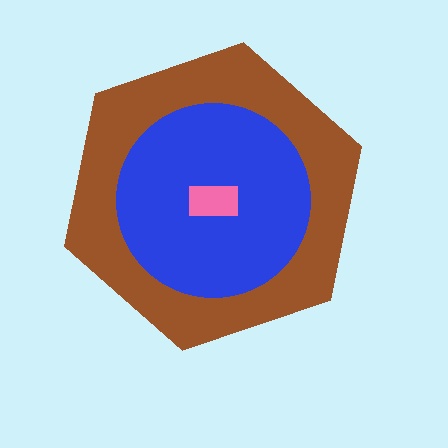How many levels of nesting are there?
3.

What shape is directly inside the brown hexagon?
The blue circle.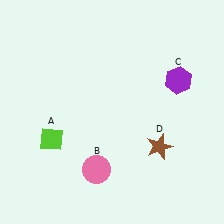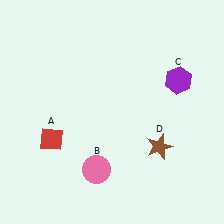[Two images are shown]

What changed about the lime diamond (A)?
In Image 1, A is lime. In Image 2, it changed to red.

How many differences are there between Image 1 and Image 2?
There is 1 difference between the two images.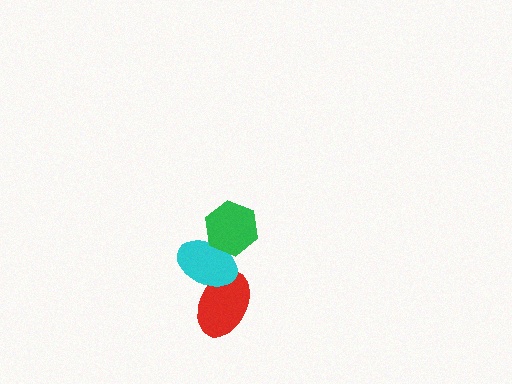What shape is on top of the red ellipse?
The cyan ellipse is on top of the red ellipse.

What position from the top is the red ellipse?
The red ellipse is 3rd from the top.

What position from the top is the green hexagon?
The green hexagon is 1st from the top.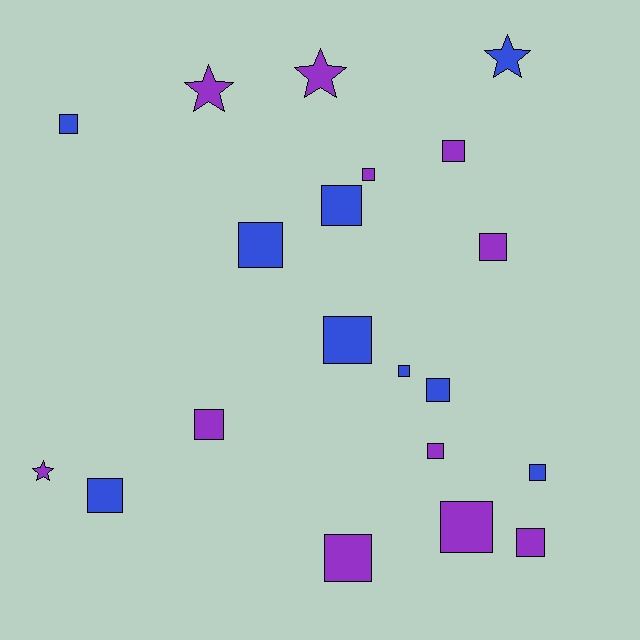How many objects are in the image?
There are 20 objects.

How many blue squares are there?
There are 8 blue squares.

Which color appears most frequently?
Purple, with 11 objects.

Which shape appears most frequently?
Square, with 16 objects.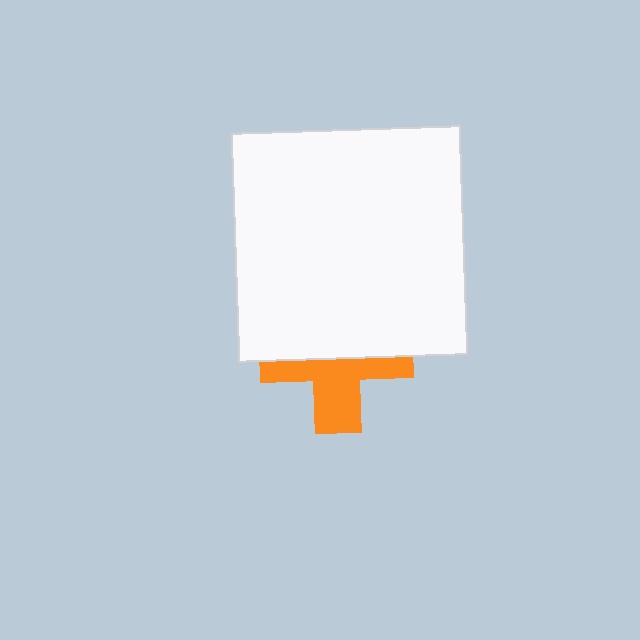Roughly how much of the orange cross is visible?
About half of it is visible (roughly 47%).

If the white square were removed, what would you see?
You would see the complete orange cross.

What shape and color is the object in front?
The object in front is a white square.